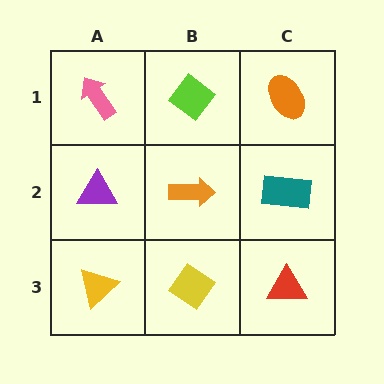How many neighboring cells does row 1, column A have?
2.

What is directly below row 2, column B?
A yellow diamond.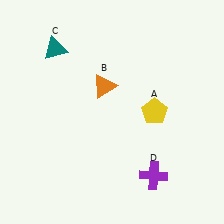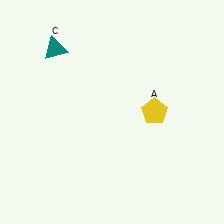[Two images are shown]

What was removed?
The purple cross (D), the orange triangle (B) were removed in Image 2.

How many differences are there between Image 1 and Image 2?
There are 2 differences between the two images.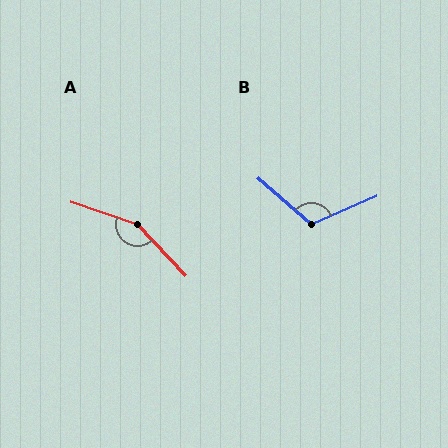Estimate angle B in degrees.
Approximately 116 degrees.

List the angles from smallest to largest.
B (116°), A (152°).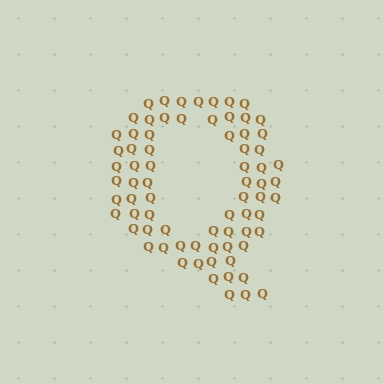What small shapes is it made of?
It is made of small letter Q's.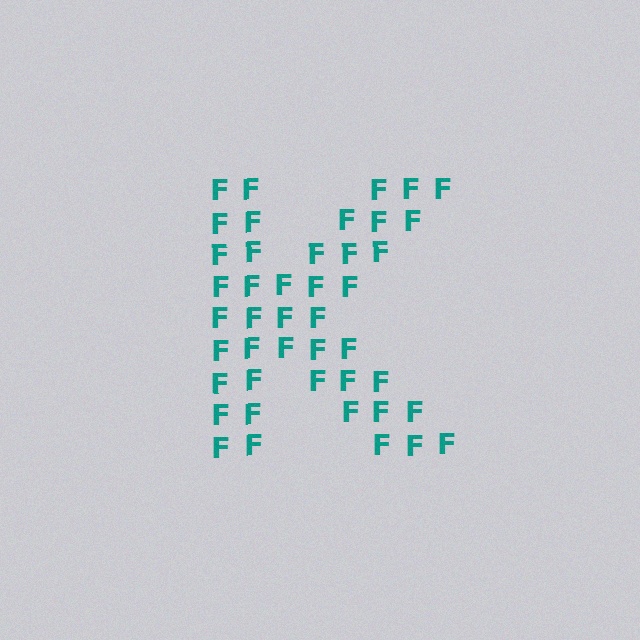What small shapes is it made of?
It is made of small letter F's.